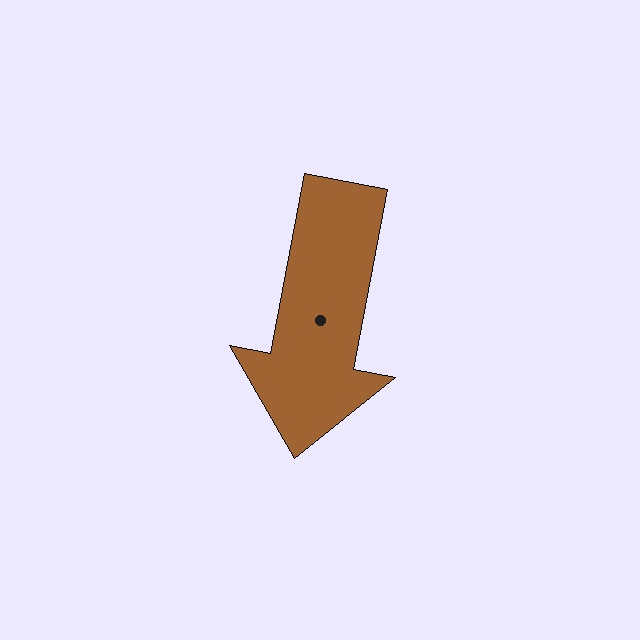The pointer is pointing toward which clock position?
Roughly 6 o'clock.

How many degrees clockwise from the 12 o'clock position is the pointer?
Approximately 191 degrees.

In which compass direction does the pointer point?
South.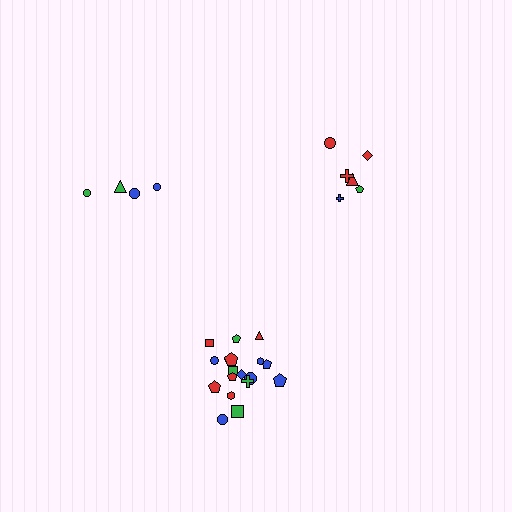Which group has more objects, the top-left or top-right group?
The top-right group.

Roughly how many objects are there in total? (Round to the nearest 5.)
Roughly 30 objects in total.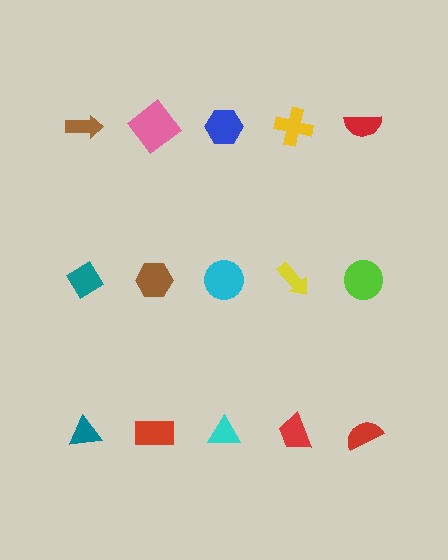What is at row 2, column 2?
A brown hexagon.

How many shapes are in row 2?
5 shapes.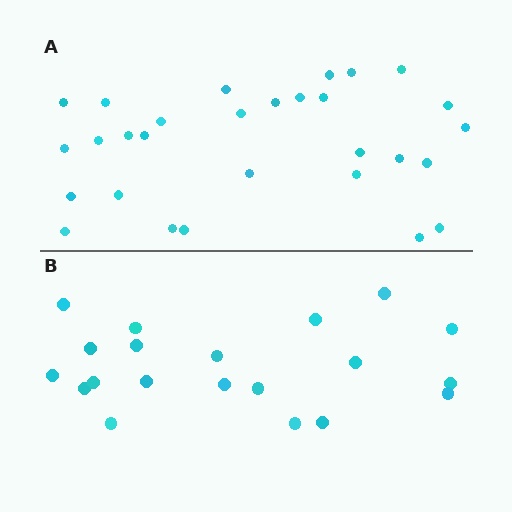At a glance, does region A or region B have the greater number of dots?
Region A (the top region) has more dots.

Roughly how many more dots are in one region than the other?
Region A has roughly 8 or so more dots than region B.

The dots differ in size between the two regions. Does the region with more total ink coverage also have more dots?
No. Region B has more total ink coverage because its dots are larger, but region A actually contains more individual dots. Total area can be misleading — the number of items is what matters here.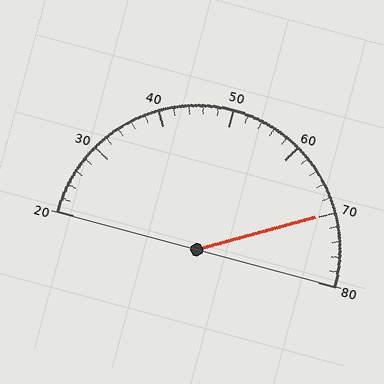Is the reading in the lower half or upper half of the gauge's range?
The reading is in the upper half of the range (20 to 80).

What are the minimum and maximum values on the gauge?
The gauge ranges from 20 to 80.